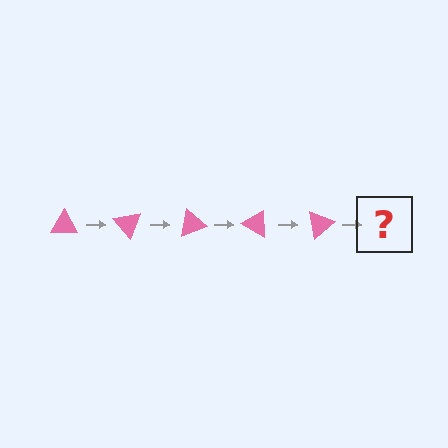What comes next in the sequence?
The next element should be a pink triangle rotated 250 degrees.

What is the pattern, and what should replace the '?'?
The pattern is that the triangle rotates 50 degrees each step. The '?' should be a pink triangle rotated 250 degrees.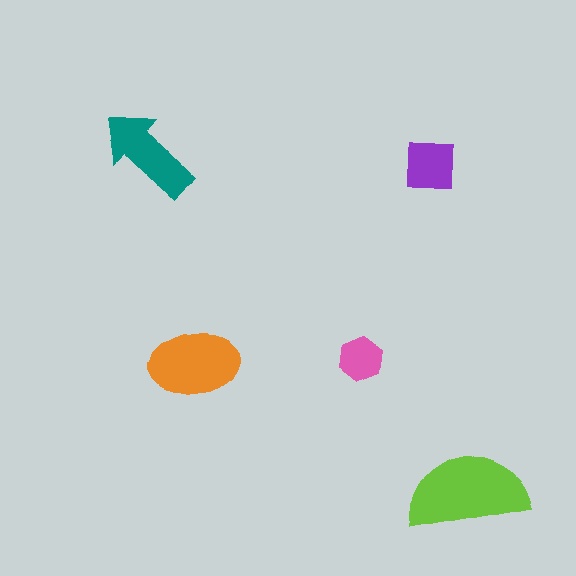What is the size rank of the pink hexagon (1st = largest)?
5th.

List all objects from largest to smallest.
The lime semicircle, the orange ellipse, the teal arrow, the purple square, the pink hexagon.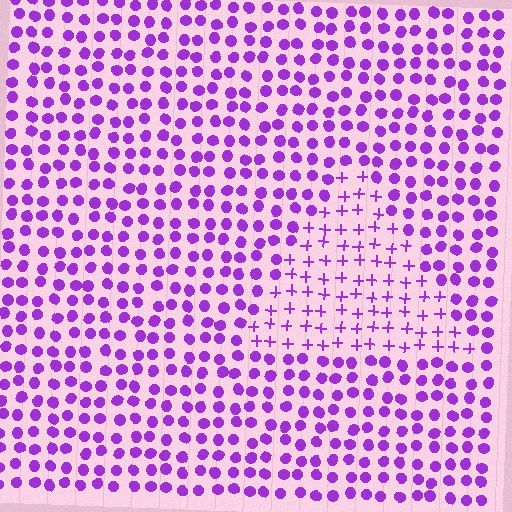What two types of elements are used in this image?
The image uses plus signs inside the triangle region and circles outside it.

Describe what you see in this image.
The image is filled with small purple elements arranged in a uniform grid. A triangle-shaped region contains plus signs, while the surrounding area contains circles. The boundary is defined purely by the change in element shape.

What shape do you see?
I see a triangle.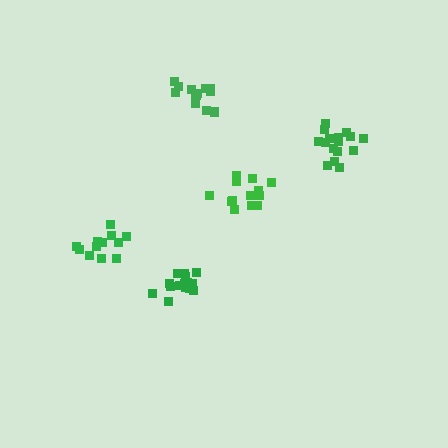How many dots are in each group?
Group 1: 12 dots, Group 2: 16 dots, Group 3: 13 dots, Group 4: 16 dots, Group 5: 13 dots (70 total).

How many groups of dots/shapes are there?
There are 5 groups.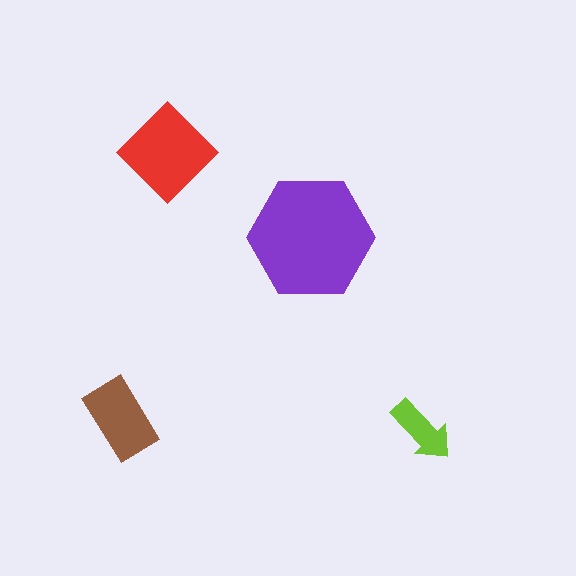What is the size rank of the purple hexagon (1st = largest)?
1st.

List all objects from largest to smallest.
The purple hexagon, the red diamond, the brown rectangle, the lime arrow.